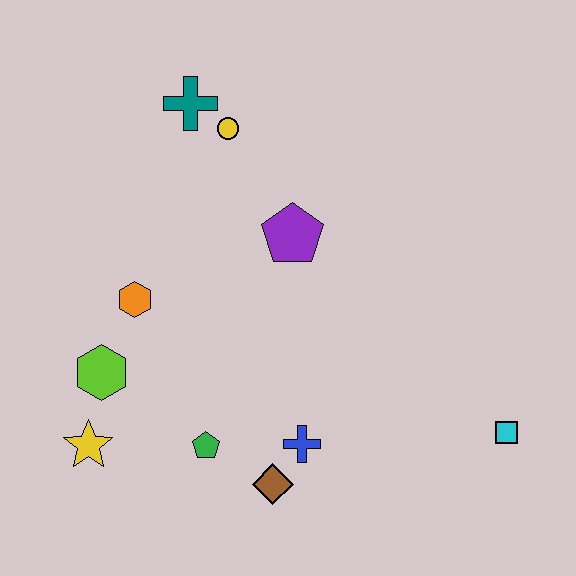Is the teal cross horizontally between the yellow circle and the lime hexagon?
Yes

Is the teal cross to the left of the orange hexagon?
No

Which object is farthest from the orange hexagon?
The cyan square is farthest from the orange hexagon.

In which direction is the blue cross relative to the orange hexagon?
The blue cross is to the right of the orange hexagon.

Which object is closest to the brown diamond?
The blue cross is closest to the brown diamond.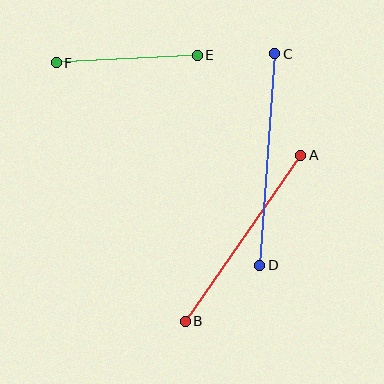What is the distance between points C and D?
The distance is approximately 212 pixels.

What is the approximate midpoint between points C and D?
The midpoint is at approximately (267, 160) pixels.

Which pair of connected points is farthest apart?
Points C and D are farthest apart.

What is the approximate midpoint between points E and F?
The midpoint is at approximately (127, 59) pixels.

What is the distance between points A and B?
The distance is approximately 202 pixels.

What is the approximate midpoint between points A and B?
The midpoint is at approximately (243, 238) pixels.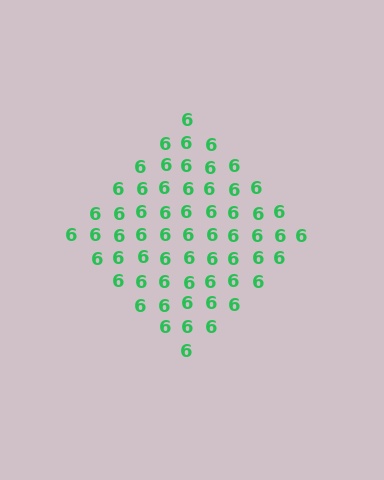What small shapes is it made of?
It is made of small digit 6's.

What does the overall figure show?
The overall figure shows a diamond.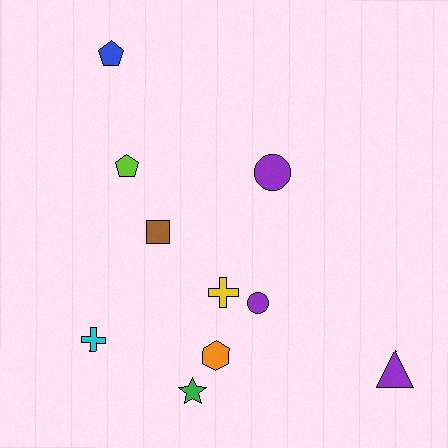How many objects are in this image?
There are 10 objects.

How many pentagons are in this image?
There are 2 pentagons.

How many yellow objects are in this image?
There is 1 yellow object.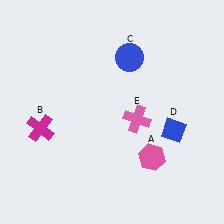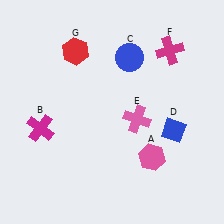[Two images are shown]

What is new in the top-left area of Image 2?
A red hexagon (G) was added in the top-left area of Image 2.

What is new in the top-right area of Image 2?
A magenta cross (F) was added in the top-right area of Image 2.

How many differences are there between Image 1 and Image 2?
There are 2 differences between the two images.